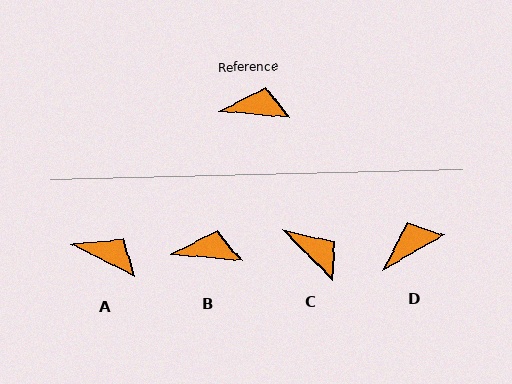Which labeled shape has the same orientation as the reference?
B.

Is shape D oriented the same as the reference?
No, it is off by about 34 degrees.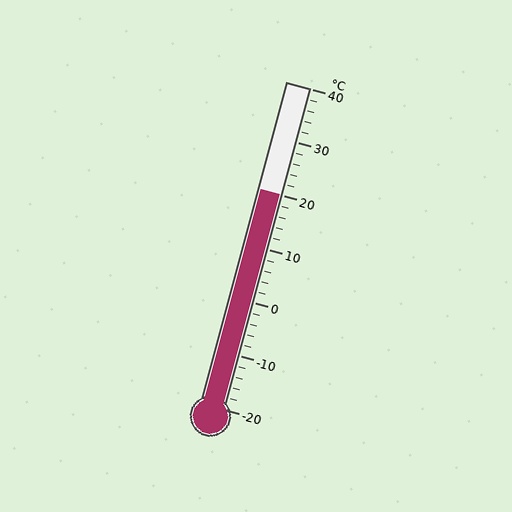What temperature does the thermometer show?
The thermometer shows approximately 20°C.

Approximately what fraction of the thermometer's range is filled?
The thermometer is filled to approximately 65% of its range.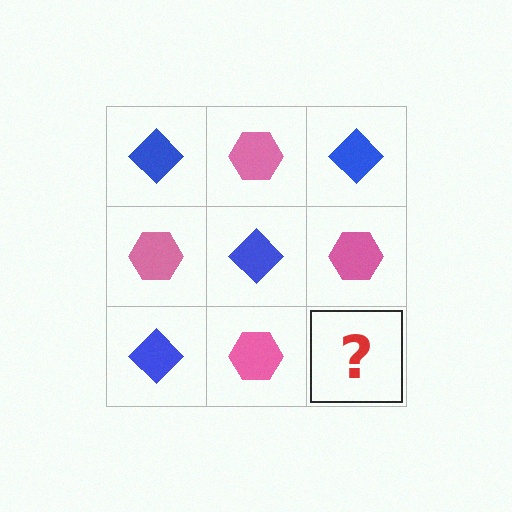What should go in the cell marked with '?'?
The missing cell should contain a blue diamond.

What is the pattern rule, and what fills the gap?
The rule is that it alternates blue diamond and pink hexagon in a checkerboard pattern. The gap should be filled with a blue diamond.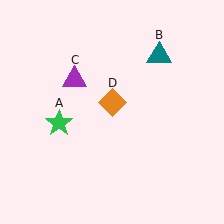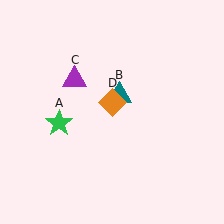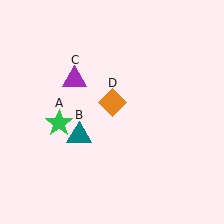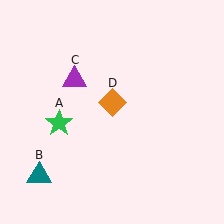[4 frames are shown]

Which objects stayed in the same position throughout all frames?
Green star (object A) and purple triangle (object C) and orange diamond (object D) remained stationary.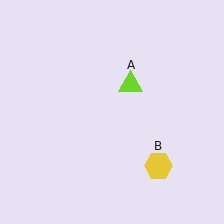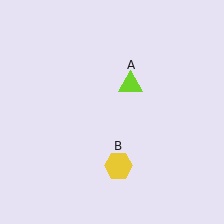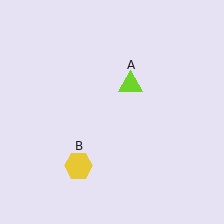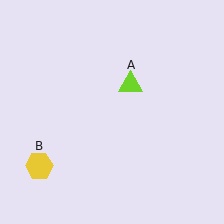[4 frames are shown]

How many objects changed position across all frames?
1 object changed position: yellow hexagon (object B).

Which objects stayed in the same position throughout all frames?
Lime triangle (object A) remained stationary.